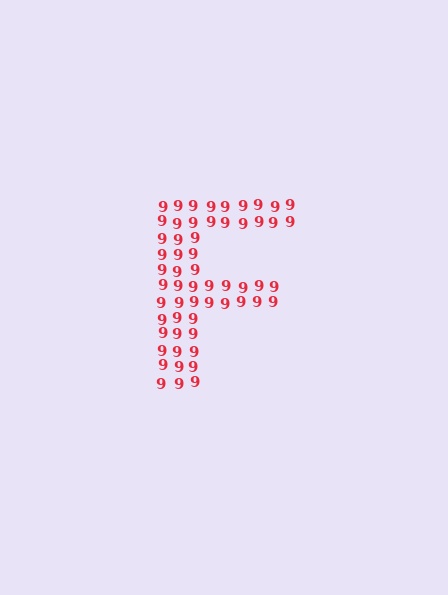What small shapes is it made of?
It is made of small digit 9's.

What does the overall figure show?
The overall figure shows the letter F.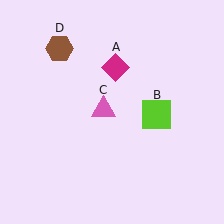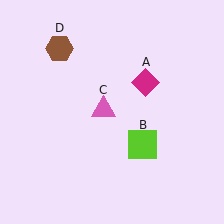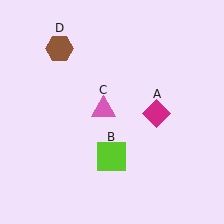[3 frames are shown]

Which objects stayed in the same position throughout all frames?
Pink triangle (object C) and brown hexagon (object D) remained stationary.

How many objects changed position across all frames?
2 objects changed position: magenta diamond (object A), lime square (object B).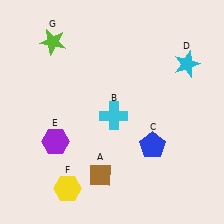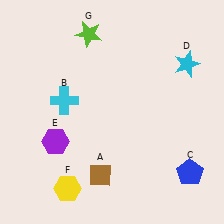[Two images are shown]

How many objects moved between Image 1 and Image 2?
3 objects moved between the two images.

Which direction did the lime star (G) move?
The lime star (G) moved right.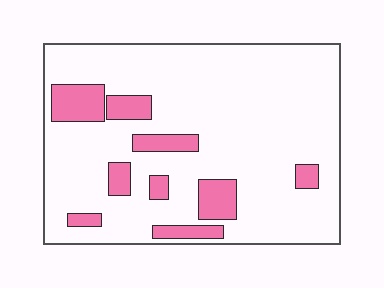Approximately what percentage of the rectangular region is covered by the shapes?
Approximately 15%.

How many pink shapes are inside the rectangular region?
9.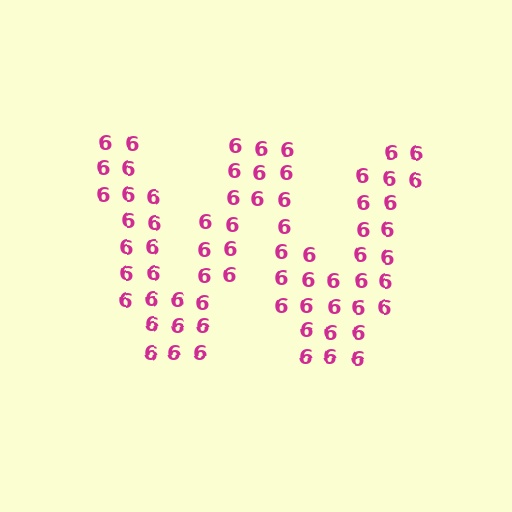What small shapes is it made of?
It is made of small digit 6's.